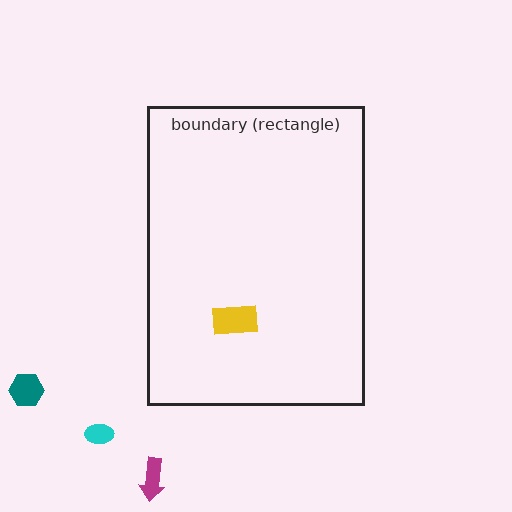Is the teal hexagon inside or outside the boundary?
Outside.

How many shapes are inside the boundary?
1 inside, 3 outside.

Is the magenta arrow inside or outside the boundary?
Outside.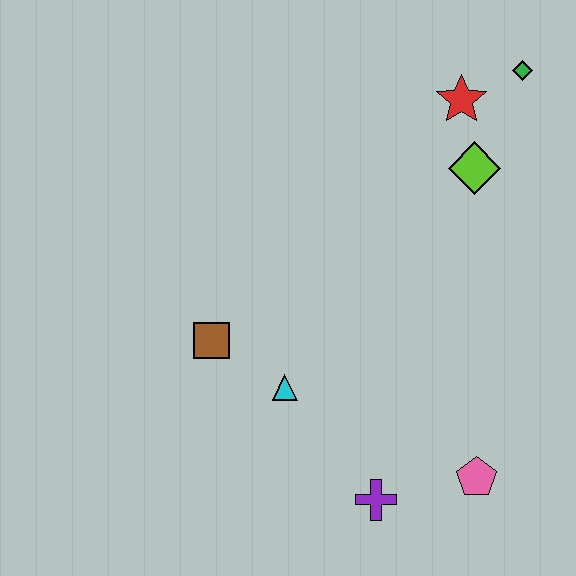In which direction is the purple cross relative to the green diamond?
The purple cross is below the green diamond.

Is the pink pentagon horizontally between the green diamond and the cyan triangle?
Yes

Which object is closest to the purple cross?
The pink pentagon is closest to the purple cross.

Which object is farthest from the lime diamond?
The purple cross is farthest from the lime diamond.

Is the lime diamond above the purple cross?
Yes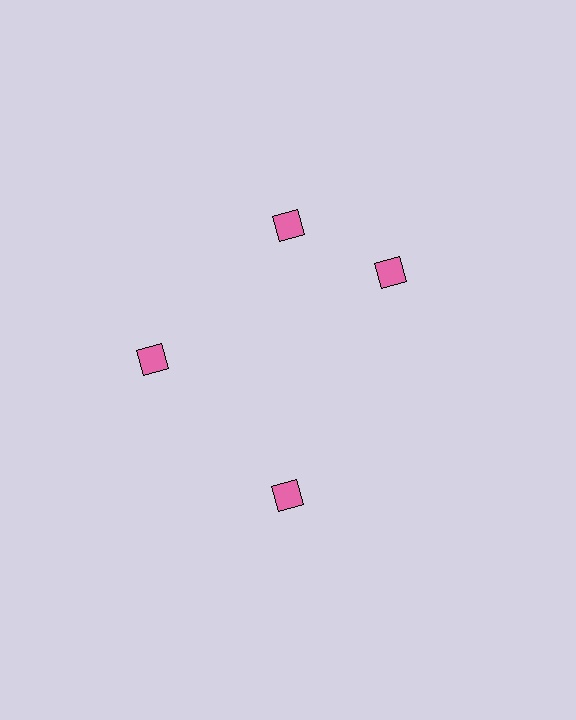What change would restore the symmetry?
The symmetry would be restored by rotating it back into even spacing with its neighbors so that all 4 diamonds sit at equal angles and equal distance from the center.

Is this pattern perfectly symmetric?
No. The 4 pink diamonds are arranged in a ring, but one element near the 3 o'clock position is rotated out of alignment along the ring, breaking the 4-fold rotational symmetry.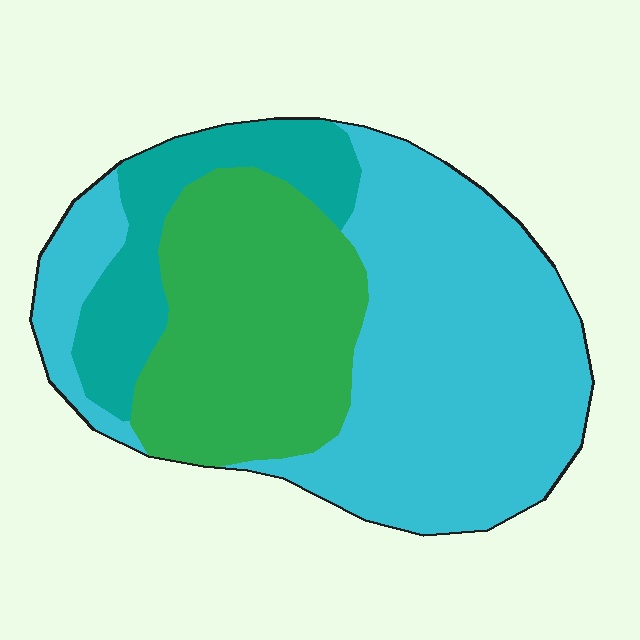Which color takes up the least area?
Teal, at roughly 15%.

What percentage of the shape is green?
Green covers around 30% of the shape.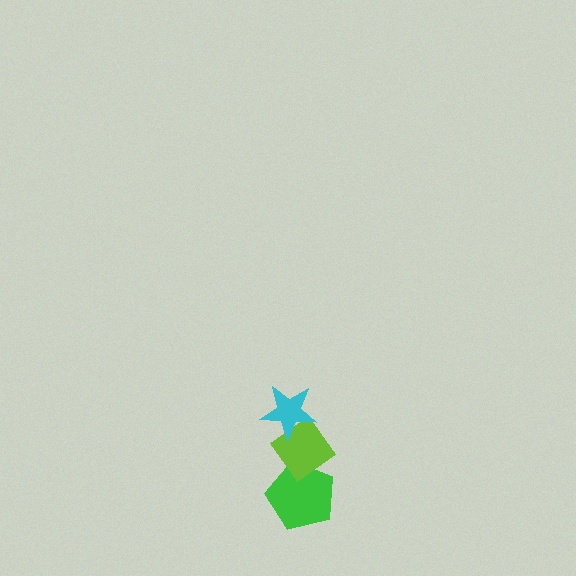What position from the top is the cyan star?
The cyan star is 1st from the top.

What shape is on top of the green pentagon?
The lime diamond is on top of the green pentagon.